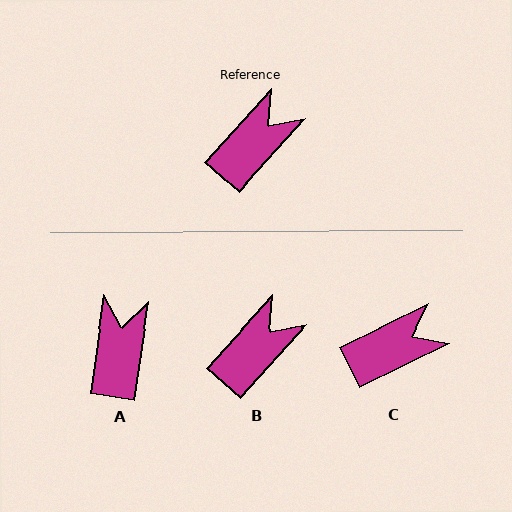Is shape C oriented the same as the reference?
No, it is off by about 22 degrees.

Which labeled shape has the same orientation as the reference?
B.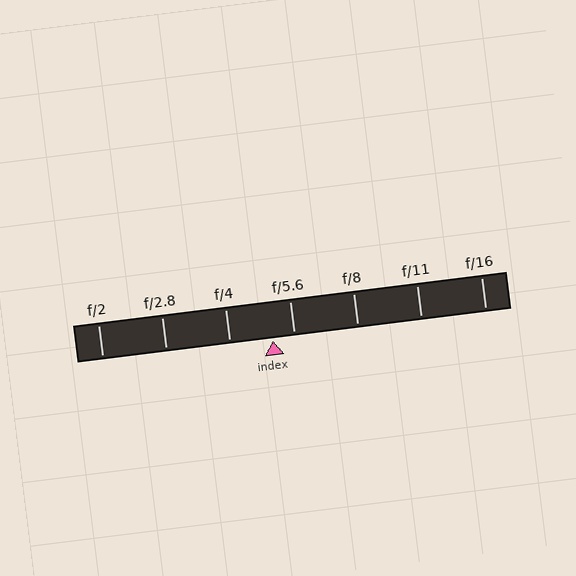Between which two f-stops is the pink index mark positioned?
The index mark is between f/4 and f/5.6.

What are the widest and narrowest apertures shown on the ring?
The widest aperture shown is f/2 and the narrowest is f/16.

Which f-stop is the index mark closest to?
The index mark is closest to f/5.6.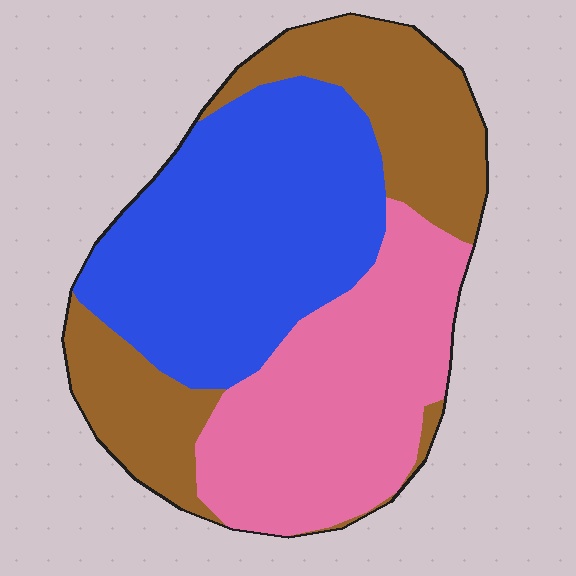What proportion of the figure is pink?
Pink takes up about one third (1/3) of the figure.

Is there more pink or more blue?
Blue.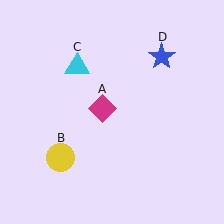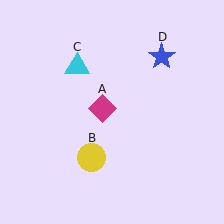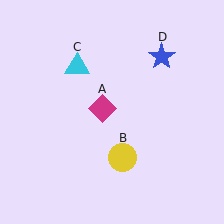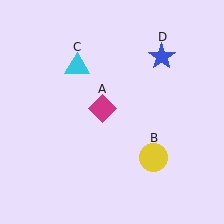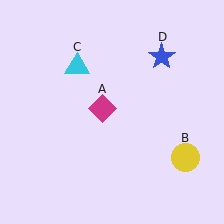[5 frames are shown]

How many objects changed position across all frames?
1 object changed position: yellow circle (object B).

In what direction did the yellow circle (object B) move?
The yellow circle (object B) moved right.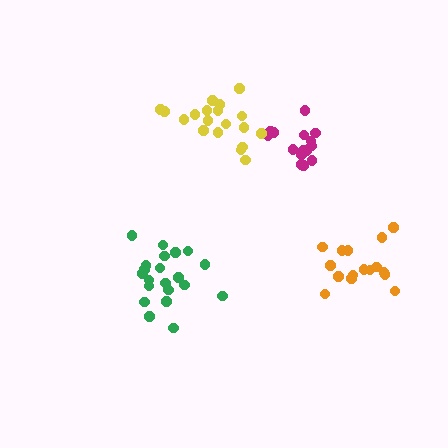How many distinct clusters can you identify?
There are 4 distinct clusters.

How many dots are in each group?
Group 1: 16 dots, Group 2: 21 dots, Group 3: 15 dots, Group 4: 19 dots (71 total).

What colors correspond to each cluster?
The clusters are colored: orange, green, magenta, yellow.